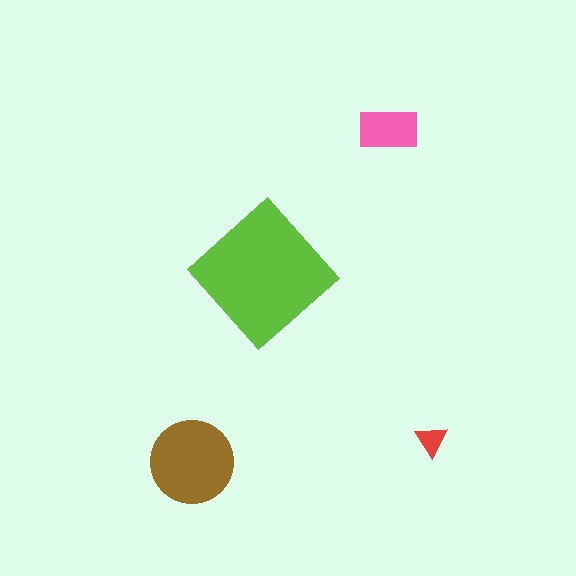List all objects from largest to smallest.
The lime diamond, the brown circle, the pink rectangle, the red triangle.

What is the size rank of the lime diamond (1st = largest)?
1st.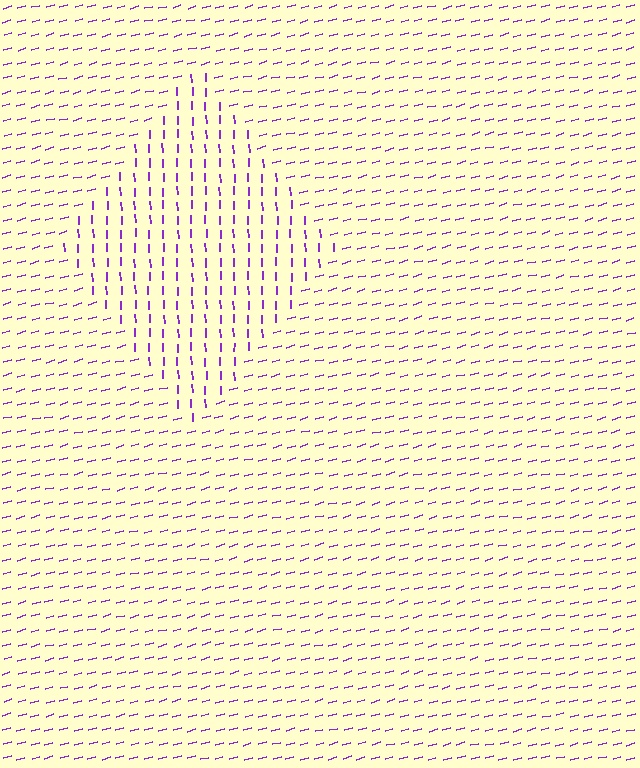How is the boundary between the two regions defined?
The boundary is defined purely by a change in line orientation (approximately 77 degrees difference). All lines are the same color and thickness.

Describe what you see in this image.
The image is filled with small purple line segments. A diamond region in the image has lines oriented differently from the surrounding lines, creating a visible texture boundary.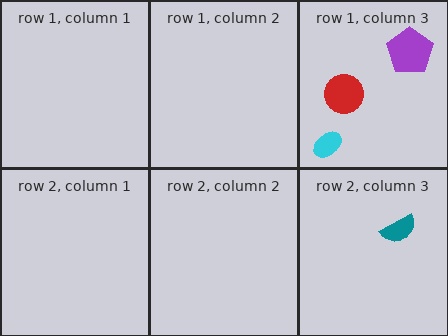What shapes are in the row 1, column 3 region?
The purple pentagon, the cyan ellipse, the red circle.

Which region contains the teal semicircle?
The row 2, column 3 region.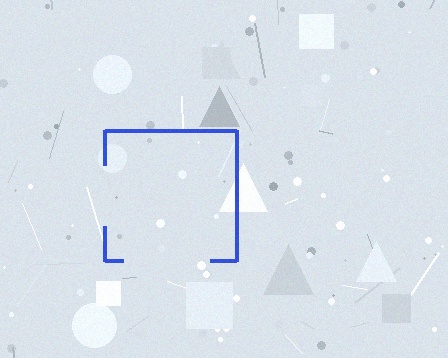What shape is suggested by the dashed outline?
The dashed outline suggests a square.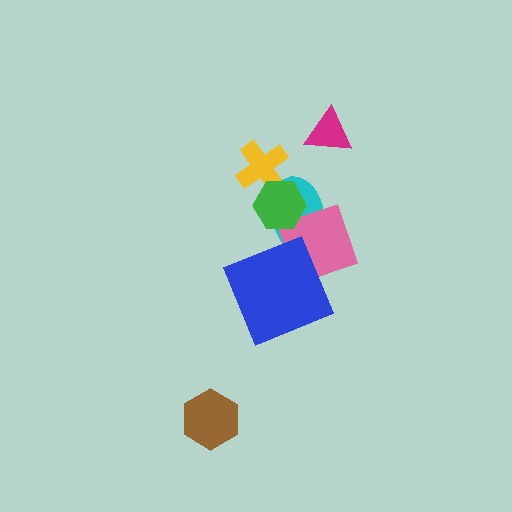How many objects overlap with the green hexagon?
2 objects overlap with the green hexagon.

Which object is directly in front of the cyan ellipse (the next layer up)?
The pink square is directly in front of the cyan ellipse.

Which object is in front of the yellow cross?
The green hexagon is in front of the yellow cross.